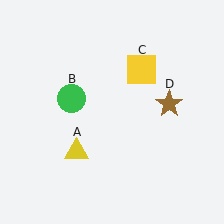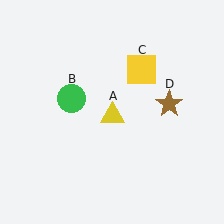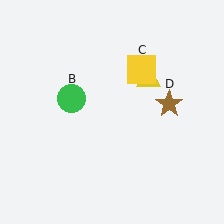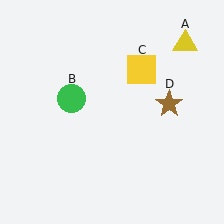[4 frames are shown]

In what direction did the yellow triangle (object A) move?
The yellow triangle (object A) moved up and to the right.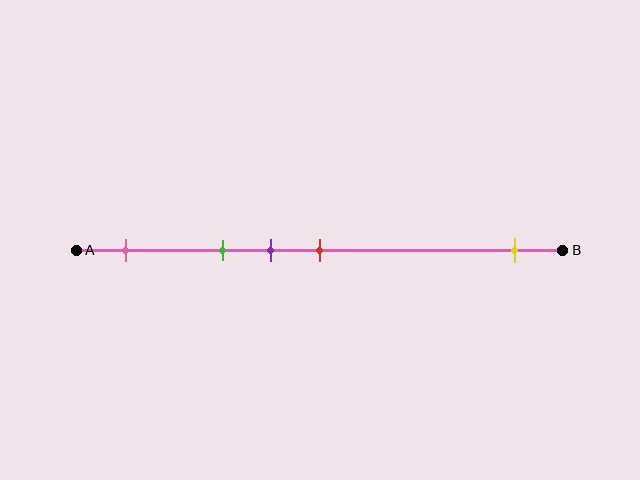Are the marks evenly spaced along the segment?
No, the marks are not evenly spaced.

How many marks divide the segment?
There are 5 marks dividing the segment.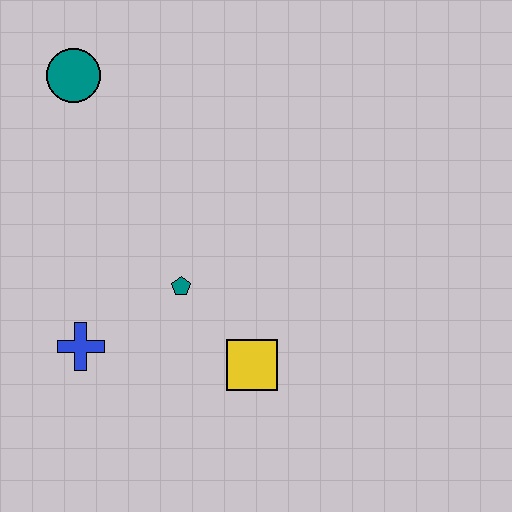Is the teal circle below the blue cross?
No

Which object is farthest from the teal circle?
The yellow square is farthest from the teal circle.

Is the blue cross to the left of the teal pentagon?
Yes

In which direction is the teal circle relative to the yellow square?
The teal circle is above the yellow square.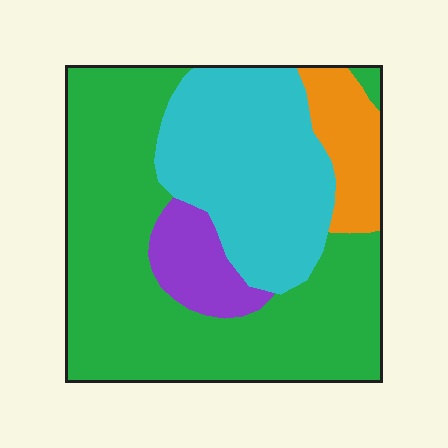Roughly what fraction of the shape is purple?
Purple takes up about one tenth (1/10) of the shape.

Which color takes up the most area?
Green, at roughly 55%.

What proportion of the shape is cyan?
Cyan takes up between a sixth and a third of the shape.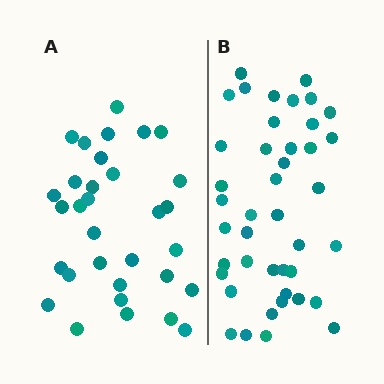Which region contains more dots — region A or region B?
Region B (the right region) has more dots.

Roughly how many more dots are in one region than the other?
Region B has roughly 10 or so more dots than region A.